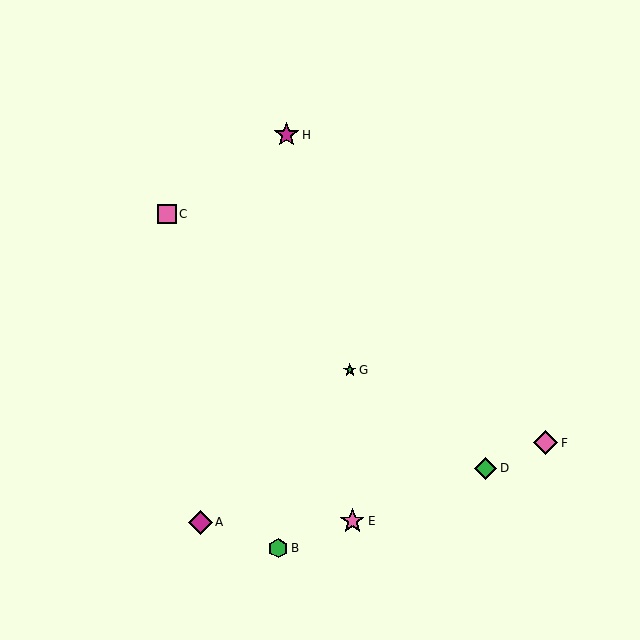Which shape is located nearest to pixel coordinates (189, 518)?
The magenta diamond (labeled A) at (200, 522) is nearest to that location.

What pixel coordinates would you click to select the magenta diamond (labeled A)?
Click at (200, 522) to select the magenta diamond A.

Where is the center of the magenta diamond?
The center of the magenta diamond is at (200, 522).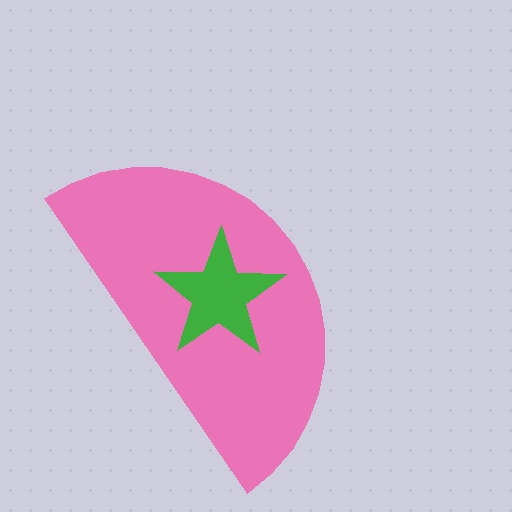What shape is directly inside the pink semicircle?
The green star.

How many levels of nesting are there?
2.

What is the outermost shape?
The pink semicircle.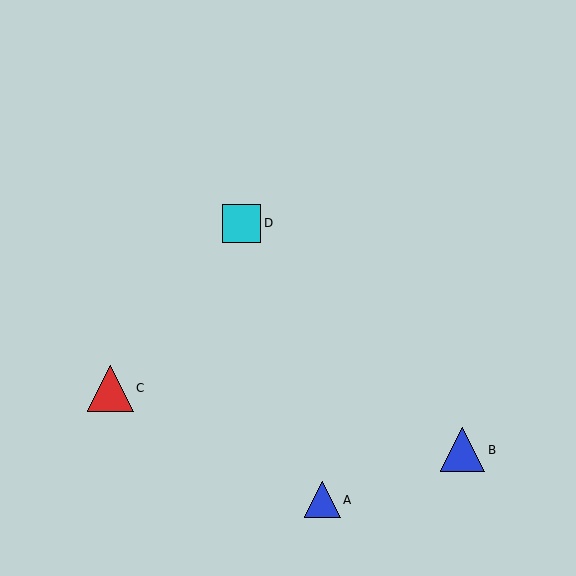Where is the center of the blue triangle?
The center of the blue triangle is at (463, 450).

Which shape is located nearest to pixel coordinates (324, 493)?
The blue triangle (labeled A) at (322, 500) is nearest to that location.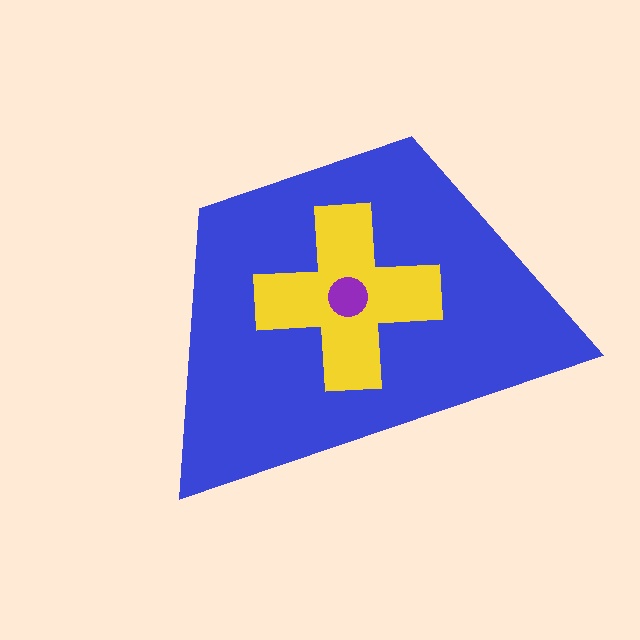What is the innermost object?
The purple circle.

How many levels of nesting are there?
3.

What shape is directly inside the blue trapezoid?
The yellow cross.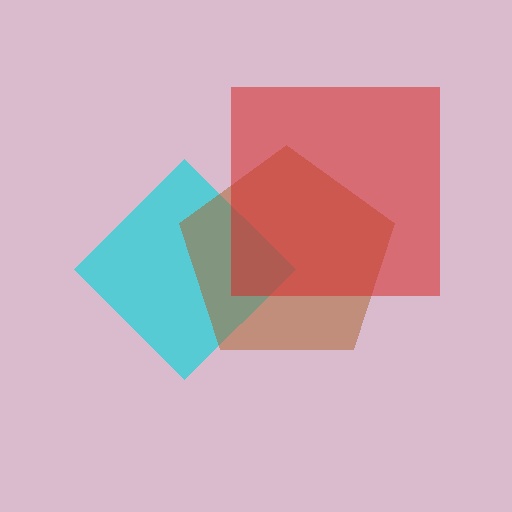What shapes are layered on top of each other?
The layered shapes are: a cyan diamond, a brown pentagon, a red square.